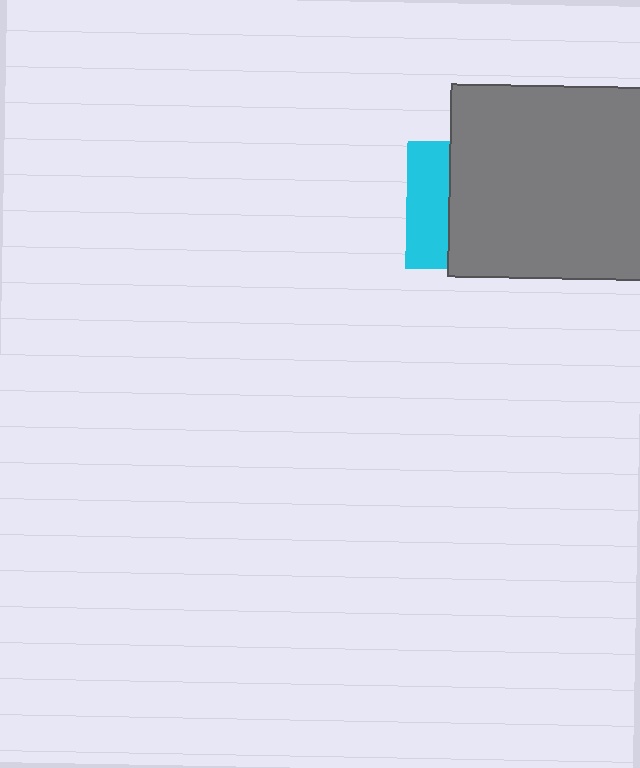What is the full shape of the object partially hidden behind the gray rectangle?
The partially hidden object is a cyan square.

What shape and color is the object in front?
The object in front is a gray rectangle.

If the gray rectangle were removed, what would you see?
You would see the complete cyan square.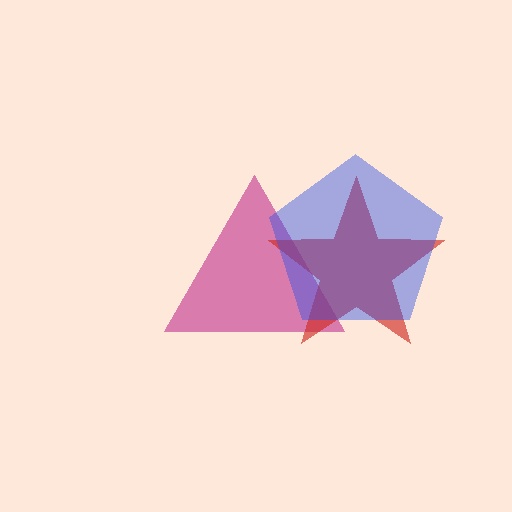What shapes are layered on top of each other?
The layered shapes are: a magenta triangle, a red star, a blue pentagon.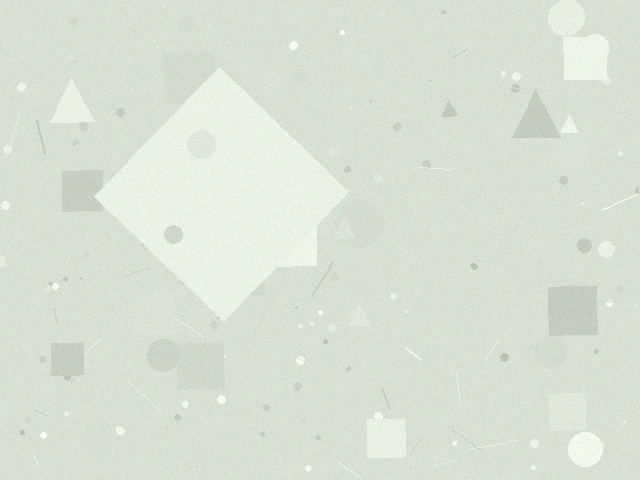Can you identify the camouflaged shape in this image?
The camouflaged shape is a diamond.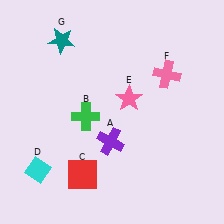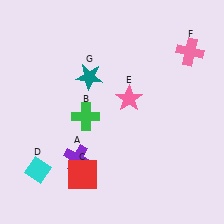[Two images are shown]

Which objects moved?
The objects that moved are: the purple cross (A), the pink cross (F), the teal star (G).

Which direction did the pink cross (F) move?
The pink cross (F) moved right.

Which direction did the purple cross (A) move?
The purple cross (A) moved left.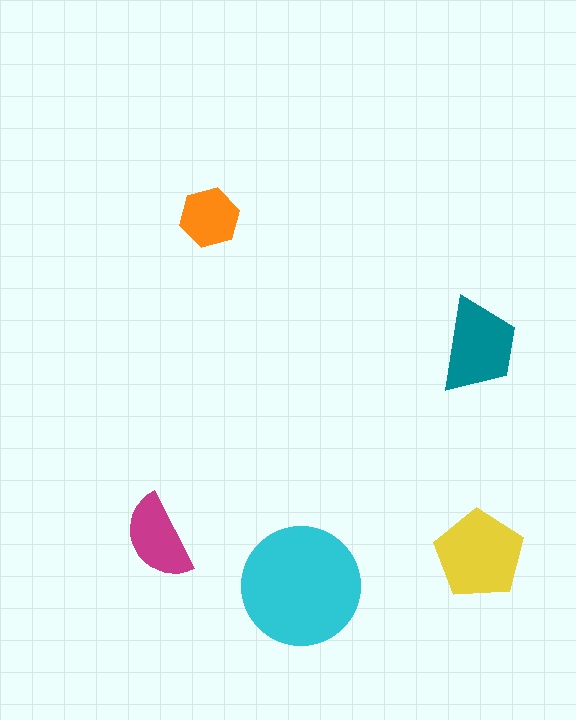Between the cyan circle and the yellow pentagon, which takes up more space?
The cyan circle.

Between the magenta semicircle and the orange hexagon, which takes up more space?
The magenta semicircle.